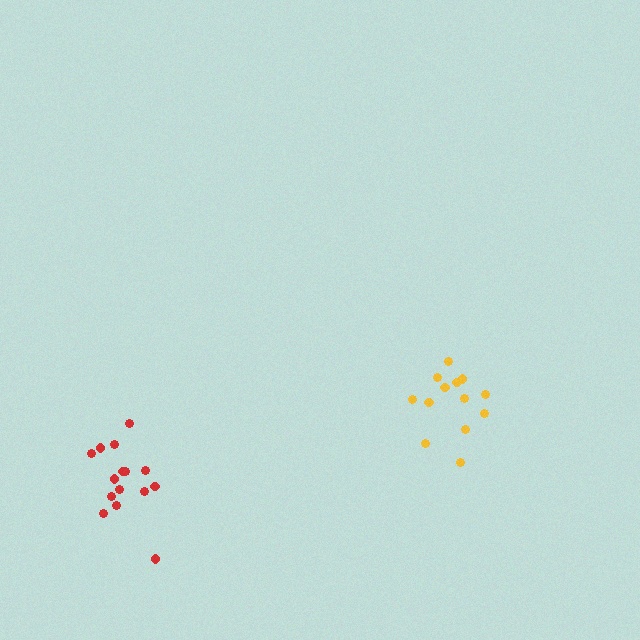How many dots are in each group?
Group 1: 15 dots, Group 2: 13 dots (28 total).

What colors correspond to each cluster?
The clusters are colored: red, yellow.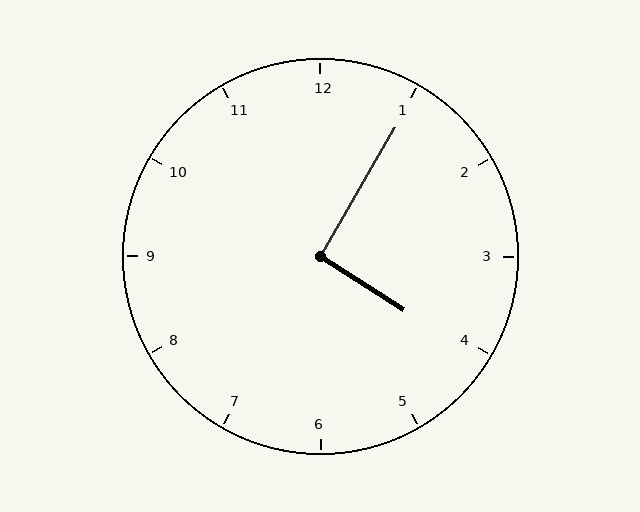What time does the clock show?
4:05.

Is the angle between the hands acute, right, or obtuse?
It is right.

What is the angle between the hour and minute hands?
Approximately 92 degrees.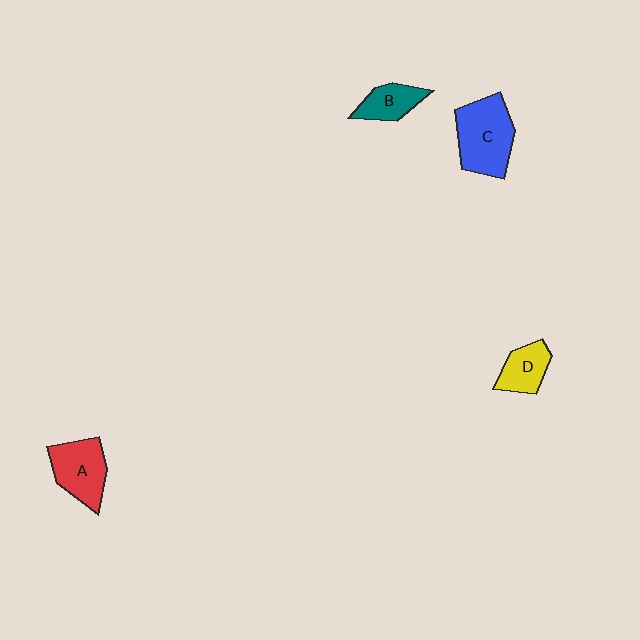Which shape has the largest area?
Shape C (blue).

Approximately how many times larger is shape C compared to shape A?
Approximately 1.3 times.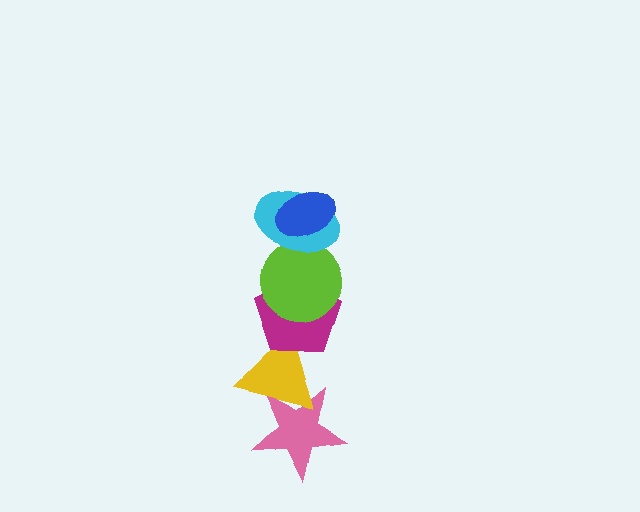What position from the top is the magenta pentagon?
The magenta pentagon is 4th from the top.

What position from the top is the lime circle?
The lime circle is 3rd from the top.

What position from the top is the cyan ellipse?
The cyan ellipse is 2nd from the top.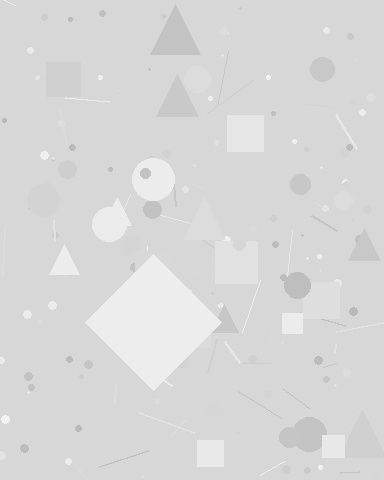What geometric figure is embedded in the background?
A diamond is embedded in the background.